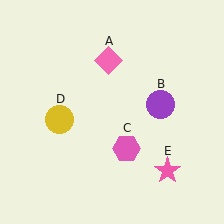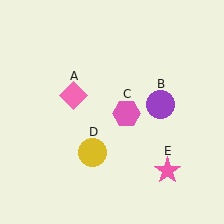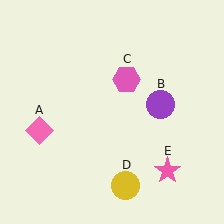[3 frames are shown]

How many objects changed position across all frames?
3 objects changed position: pink diamond (object A), pink hexagon (object C), yellow circle (object D).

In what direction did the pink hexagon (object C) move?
The pink hexagon (object C) moved up.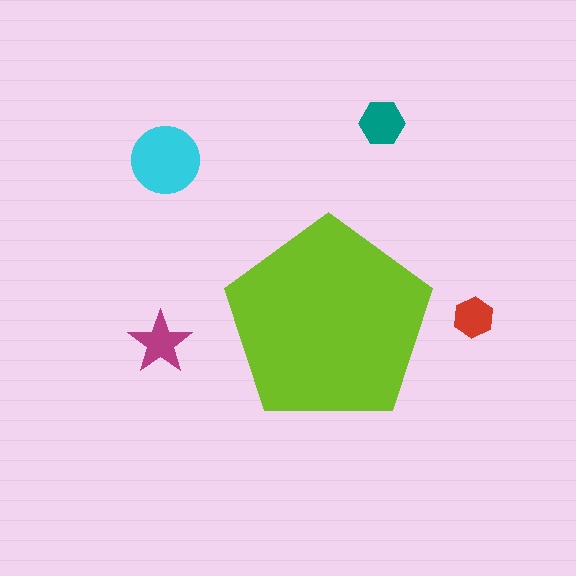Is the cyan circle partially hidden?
No, the cyan circle is fully visible.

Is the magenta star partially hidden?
No, the magenta star is fully visible.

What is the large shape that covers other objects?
A lime pentagon.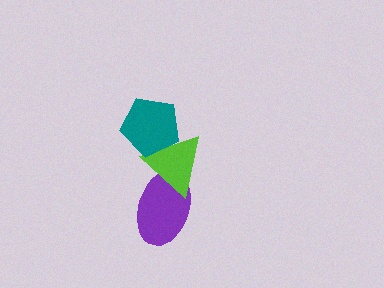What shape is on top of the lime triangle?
The teal pentagon is on top of the lime triangle.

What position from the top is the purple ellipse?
The purple ellipse is 3rd from the top.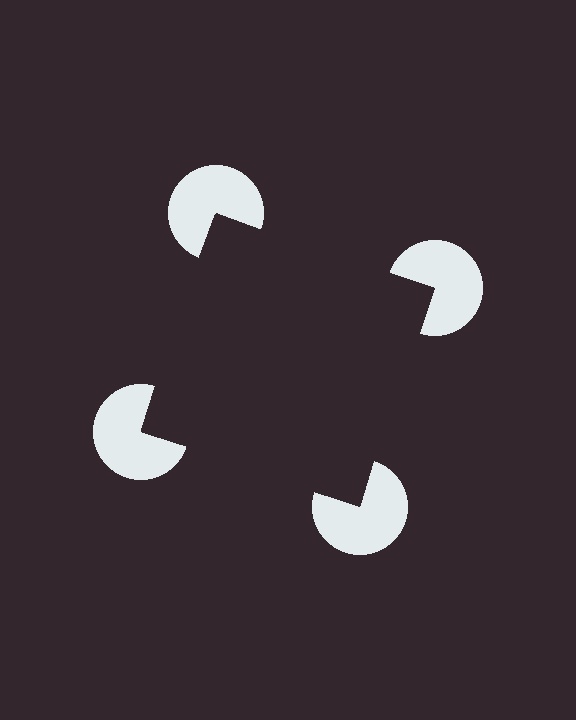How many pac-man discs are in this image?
There are 4 — one at each vertex of the illusory square.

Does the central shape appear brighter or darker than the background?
It typically appears slightly darker than the background, even though no actual brightness change is drawn.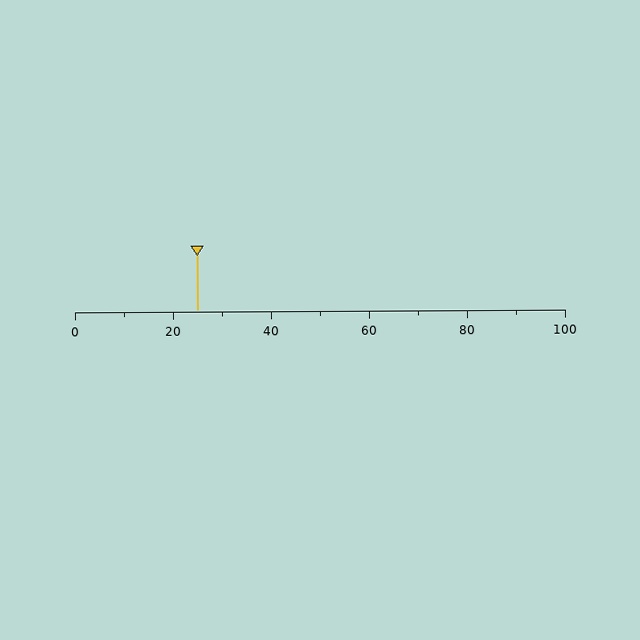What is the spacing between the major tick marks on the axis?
The major ticks are spaced 20 apart.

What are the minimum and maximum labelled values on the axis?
The axis runs from 0 to 100.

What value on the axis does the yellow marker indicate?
The marker indicates approximately 25.